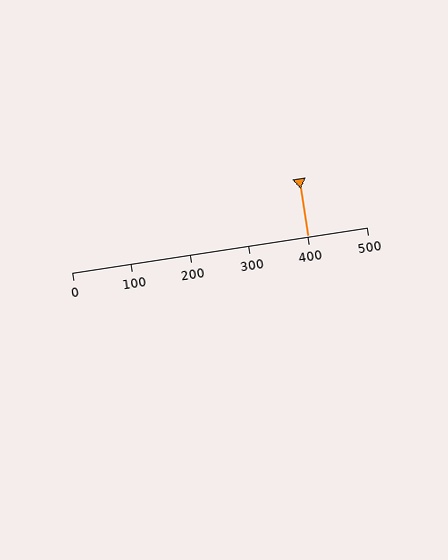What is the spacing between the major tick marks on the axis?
The major ticks are spaced 100 apart.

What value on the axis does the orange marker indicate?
The marker indicates approximately 400.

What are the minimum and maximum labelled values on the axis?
The axis runs from 0 to 500.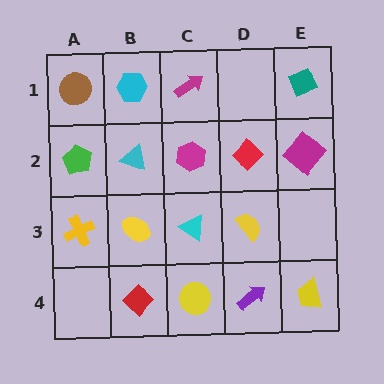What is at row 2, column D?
A red diamond.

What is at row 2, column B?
A cyan triangle.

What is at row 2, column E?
A magenta diamond.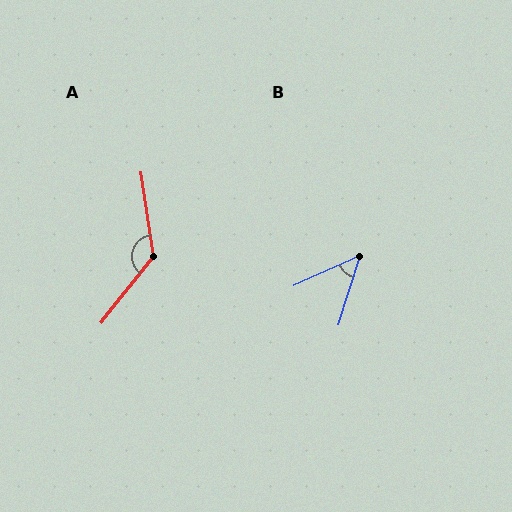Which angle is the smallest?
B, at approximately 48 degrees.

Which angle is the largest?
A, at approximately 133 degrees.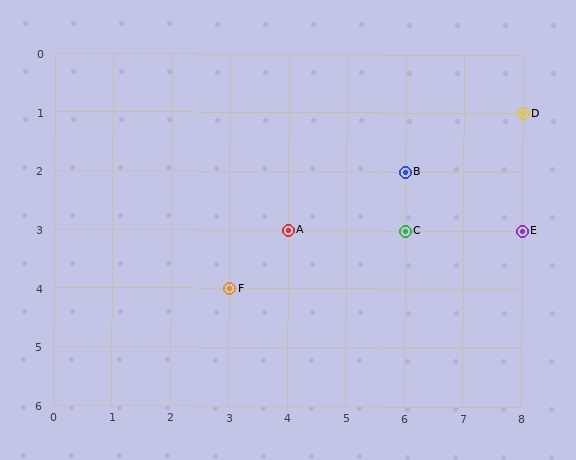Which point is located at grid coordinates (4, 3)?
Point A is at (4, 3).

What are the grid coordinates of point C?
Point C is at grid coordinates (6, 3).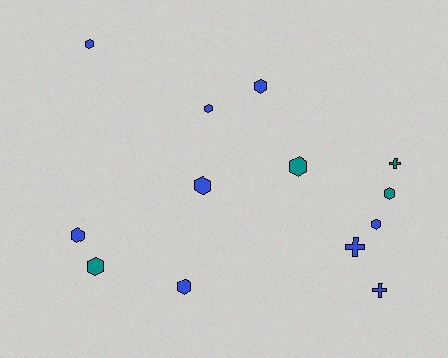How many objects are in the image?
There are 13 objects.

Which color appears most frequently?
Blue, with 9 objects.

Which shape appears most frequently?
Hexagon, with 10 objects.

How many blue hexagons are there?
There are 7 blue hexagons.